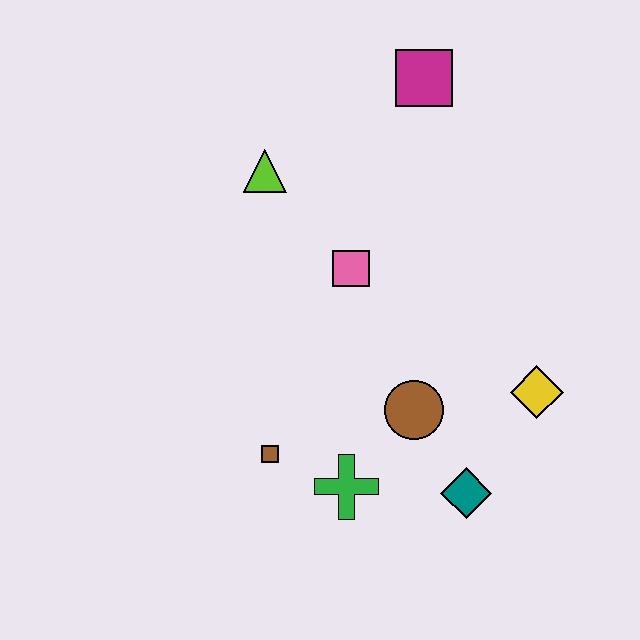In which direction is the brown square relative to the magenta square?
The brown square is below the magenta square.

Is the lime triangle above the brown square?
Yes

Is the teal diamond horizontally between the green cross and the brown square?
No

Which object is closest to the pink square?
The lime triangle is closest to the pink square.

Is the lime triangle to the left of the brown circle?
Yes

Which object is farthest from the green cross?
The magenta square is farthest from the green cross.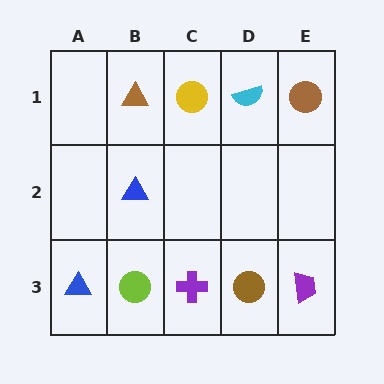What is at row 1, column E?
A brown circle.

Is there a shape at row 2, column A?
No, that cell is empty.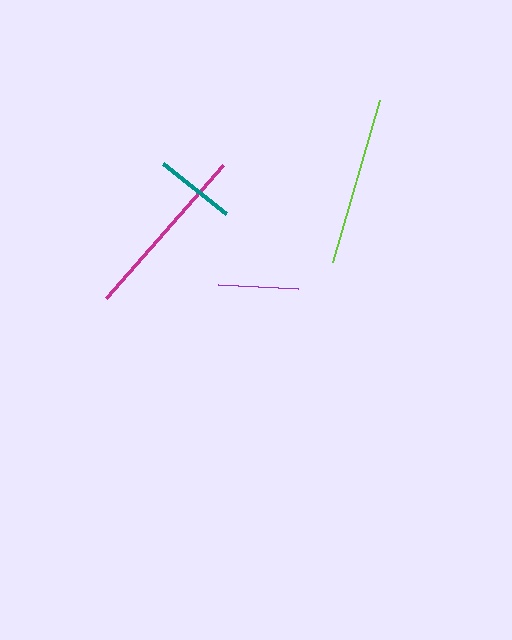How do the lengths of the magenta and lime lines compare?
The magenta and lime lines are approximately the same length.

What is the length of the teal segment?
The teal segment is approximately 81 pixels long.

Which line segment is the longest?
The magenta line is the longest at approximately 177 pixels.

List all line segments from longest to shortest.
From longest to shortest: magenta, lime, teal, purple.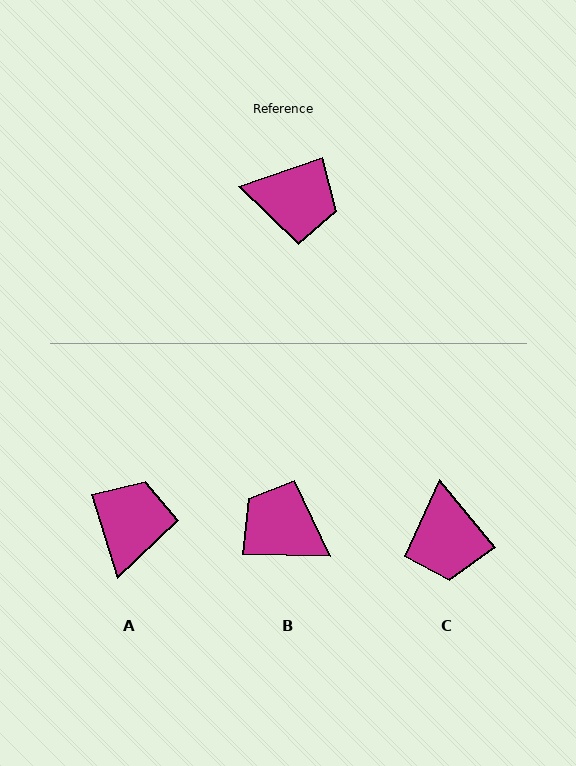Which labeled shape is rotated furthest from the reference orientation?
B, about 160 degrees away.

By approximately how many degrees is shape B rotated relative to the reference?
Approximately 160 degrees counter-clockwise.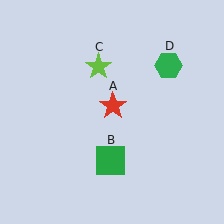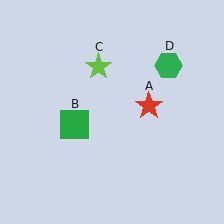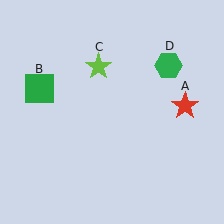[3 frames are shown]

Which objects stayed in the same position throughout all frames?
Lime star (object C) and green hexagon (object D) remained stationary.